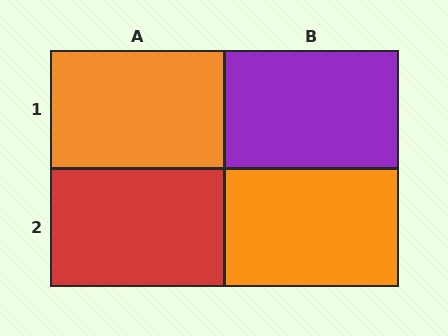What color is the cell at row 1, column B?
Purple.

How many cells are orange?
2 cells are orange.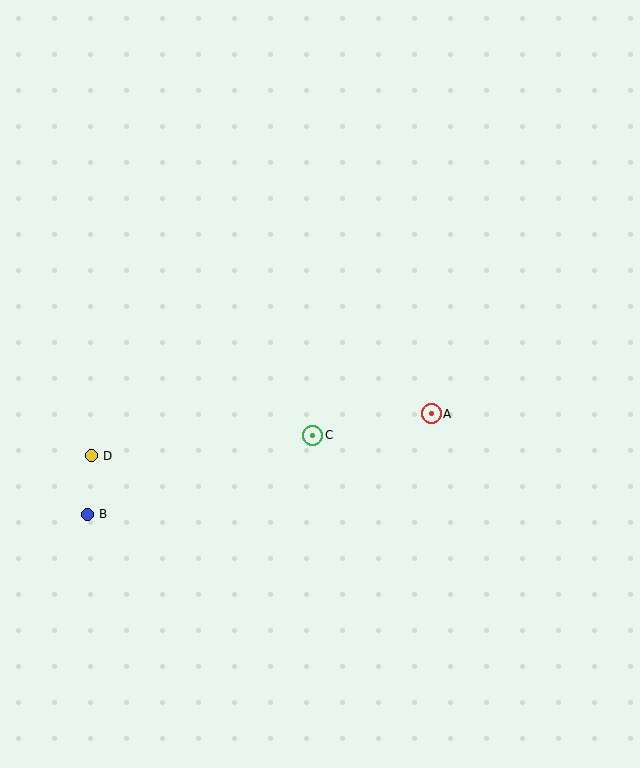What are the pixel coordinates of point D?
Point D is at (91, 456).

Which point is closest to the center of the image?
Point C at (313, 435) is closest to the center.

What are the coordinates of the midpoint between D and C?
The midpoint between D and C is at (202, 446).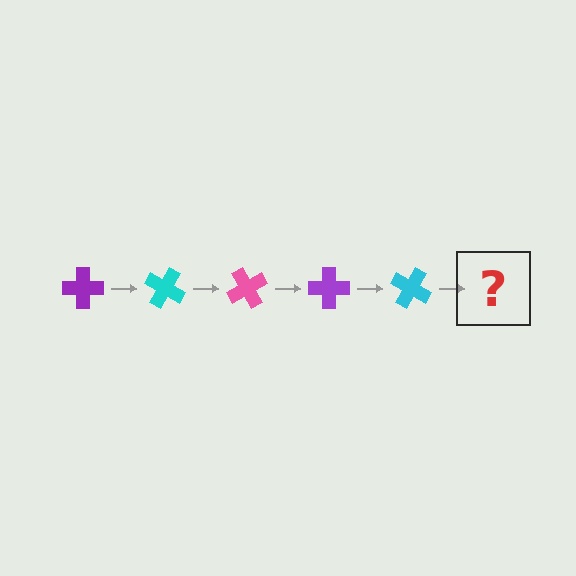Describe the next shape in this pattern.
It should be a pink cross, rotated 150 degrees from the start.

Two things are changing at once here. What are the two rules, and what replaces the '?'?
The two rules are that it rotates 30 degrees each step and the color cycles through purple, cyan, and pink. The '?' should be a pink cross, rotated 150 degrees from the start.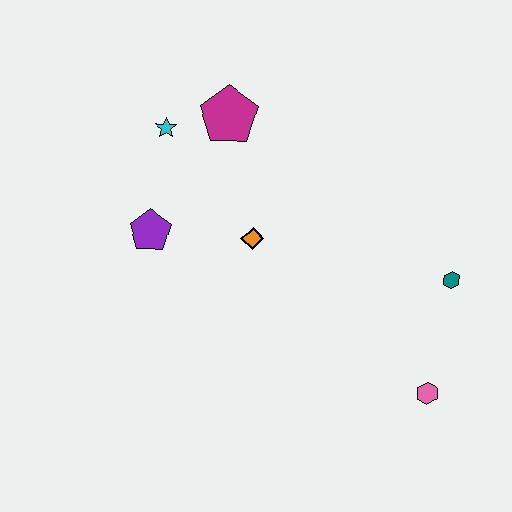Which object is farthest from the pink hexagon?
The cyan star is farthest from the pink hexagon.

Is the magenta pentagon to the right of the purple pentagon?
Yes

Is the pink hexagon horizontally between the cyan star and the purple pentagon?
No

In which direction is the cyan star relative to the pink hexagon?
The cyan star is to the left of the pink hexagon.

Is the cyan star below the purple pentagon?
No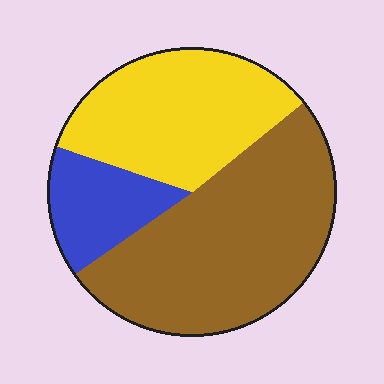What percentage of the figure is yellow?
Yellow takes up about one third (1/3) of the figure.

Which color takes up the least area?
Blue, at roughly 15%.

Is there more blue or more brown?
Brown.